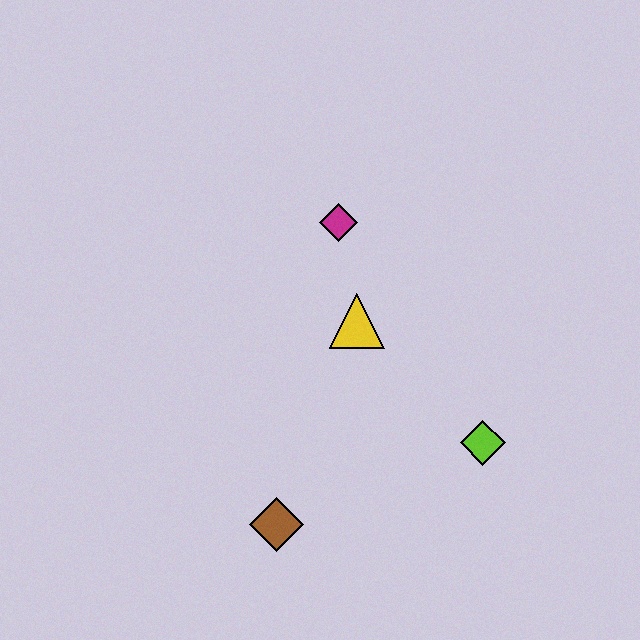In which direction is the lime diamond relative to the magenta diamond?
The lime diamond is below the magenta diamond.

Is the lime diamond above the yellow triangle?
No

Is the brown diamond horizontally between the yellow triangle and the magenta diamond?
No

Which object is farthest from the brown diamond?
The magenta diamond is farthest from the brown diamond.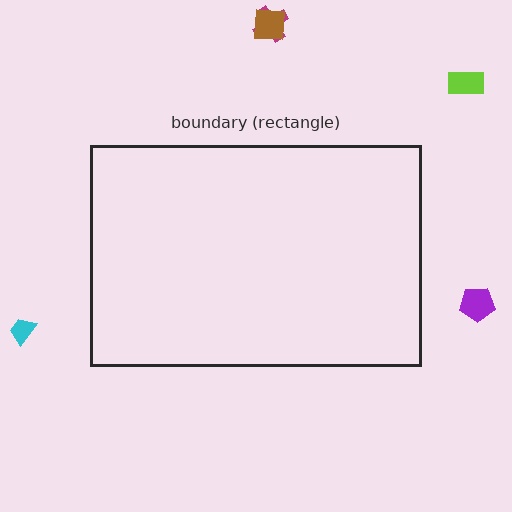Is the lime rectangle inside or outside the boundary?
Outside.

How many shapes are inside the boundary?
0 inside, 5 outside.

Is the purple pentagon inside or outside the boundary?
Outside.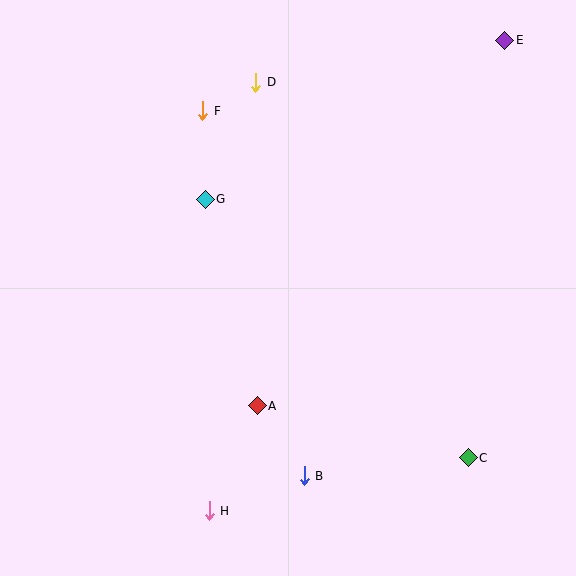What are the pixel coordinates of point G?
Point G is at (205, 199).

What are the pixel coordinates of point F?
Point F is at (203, 111).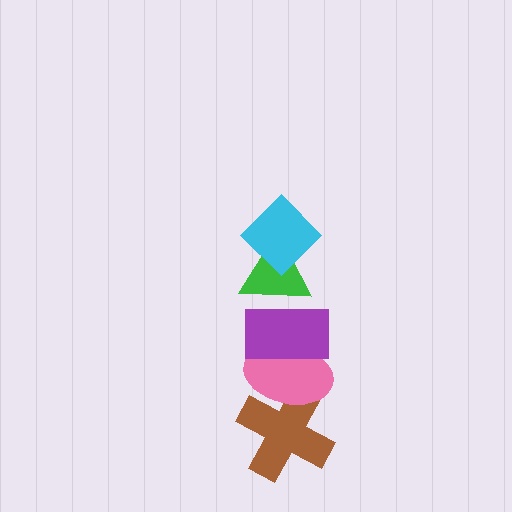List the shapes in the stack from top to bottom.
From top to bottom: the cyan diamond, the green triangle, the purple rectangle, the pink ellipse, the brown cross.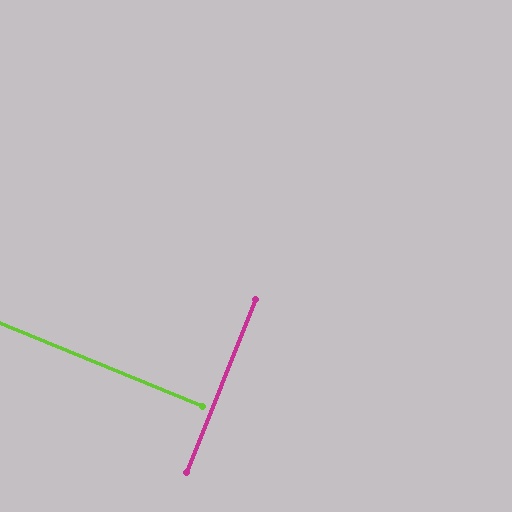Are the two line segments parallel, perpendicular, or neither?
Perpendicular — they meet at approximately 89°.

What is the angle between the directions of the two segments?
Approximately 89 degrees.